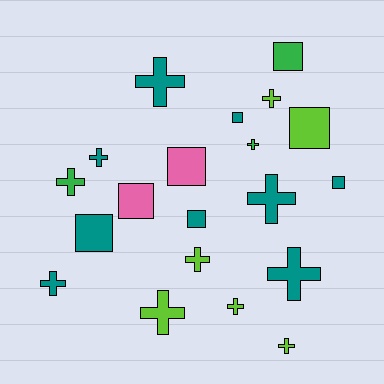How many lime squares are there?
There is 1 lime square.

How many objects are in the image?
There are 20 objects.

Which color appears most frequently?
Teal, with 9 objects.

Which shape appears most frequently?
Cross, with 12 objects.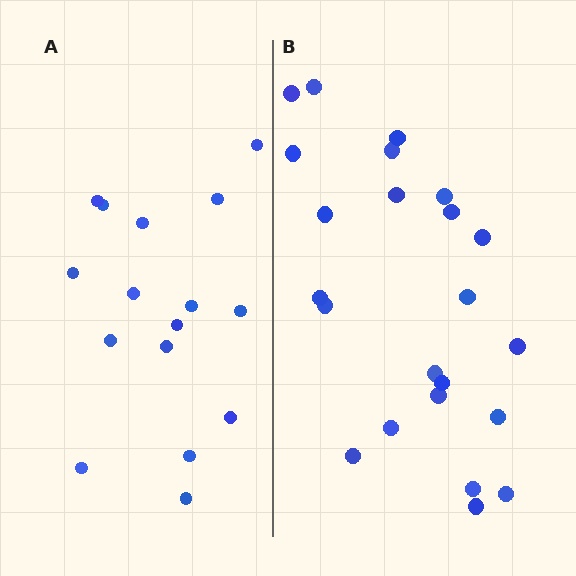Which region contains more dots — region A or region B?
Region B (the right region) has more dots.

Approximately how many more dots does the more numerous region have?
Region B has roughly 8 or so more dots than region A.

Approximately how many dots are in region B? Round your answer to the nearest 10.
About 20 dots. (The exact count is 23, which rounds to 20.)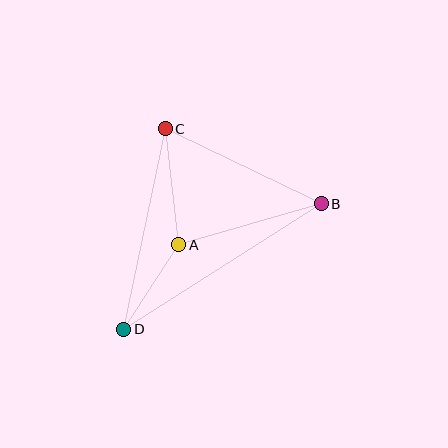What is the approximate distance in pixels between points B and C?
The distance between B and C is approximately 173 pixels.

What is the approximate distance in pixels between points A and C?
The distance between A and C is approximately 117 pixels.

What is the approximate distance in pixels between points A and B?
The distance between A and B is approximately 148 pixels.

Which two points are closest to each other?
Points A and D are closest to each other.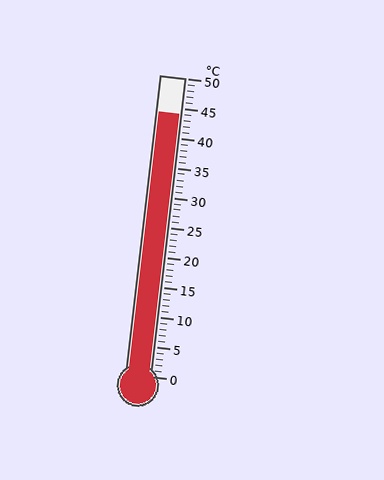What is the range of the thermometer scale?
The thermometer scale ranges from 0°C to 50°C.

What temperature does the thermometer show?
The thermometer shows approximately 44°C.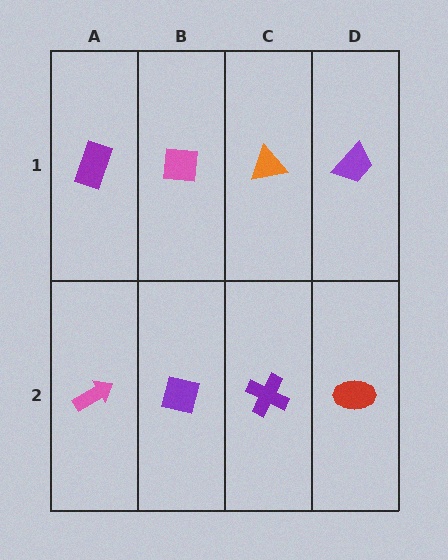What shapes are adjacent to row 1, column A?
A pink arrow (row 2, column A), a pink square (row 1, column B).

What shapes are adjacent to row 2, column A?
A purple rectangle (row 1, column A), a purple square (row 2, column B).